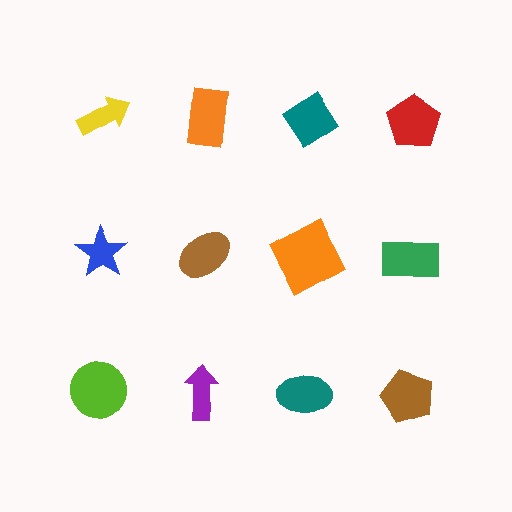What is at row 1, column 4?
A red pentagon.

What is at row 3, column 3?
A teal ellipse.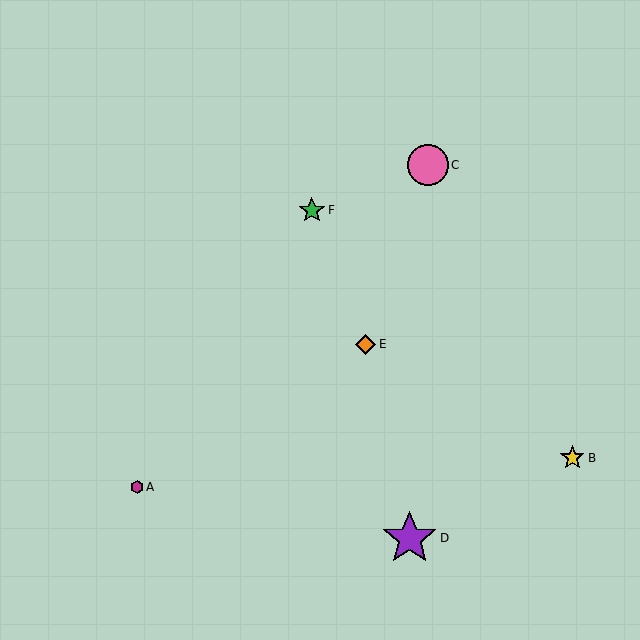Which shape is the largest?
The purple star (labeled D) is the largest.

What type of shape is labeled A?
Shape A is a magenta hexagon.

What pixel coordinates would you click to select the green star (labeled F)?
Click at (312, 210) to select the green star F.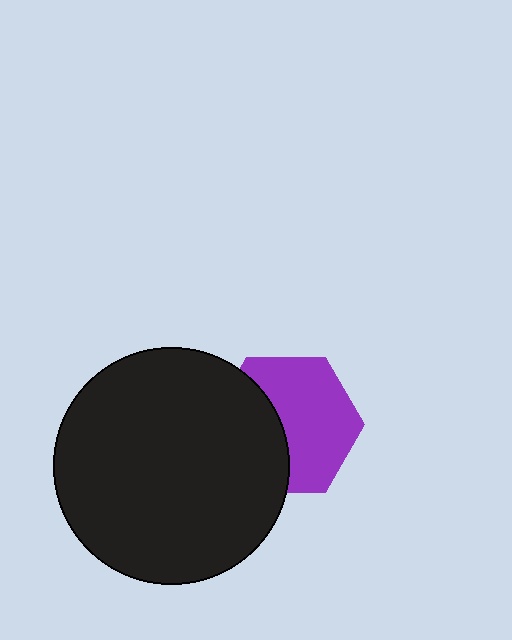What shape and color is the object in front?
The object in front is a black circle.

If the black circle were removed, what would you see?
You would see the complete purple hexagon.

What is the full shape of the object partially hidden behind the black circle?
The partially hidden object is a purple hexagon.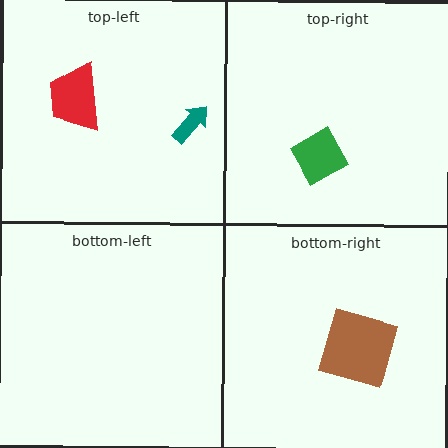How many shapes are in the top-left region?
2.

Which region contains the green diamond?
The top-right region.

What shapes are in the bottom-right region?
The brown square.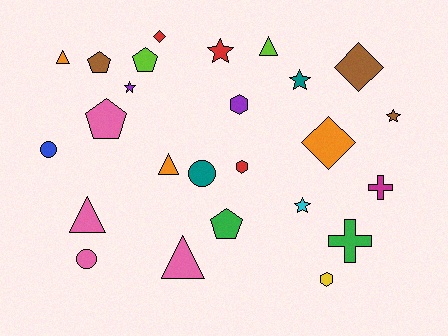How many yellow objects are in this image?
There is 1 yellow object.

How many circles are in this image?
There are 3 circles.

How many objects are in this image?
There are 25 objects.